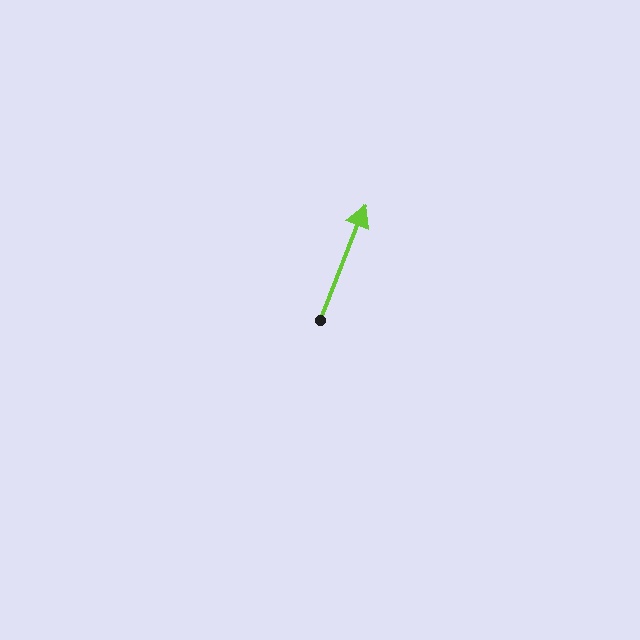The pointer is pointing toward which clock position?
Roughly 1 o'clock.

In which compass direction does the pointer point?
North.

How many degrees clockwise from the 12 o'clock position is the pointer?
Approximately 21 degrees.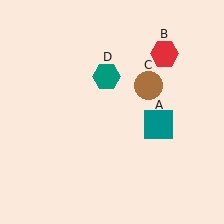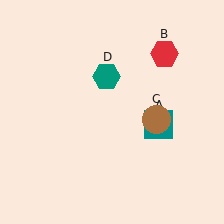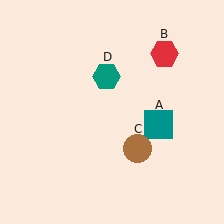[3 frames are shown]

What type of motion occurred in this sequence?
The brown circle (object C) rotated clockwise around the center of the scene.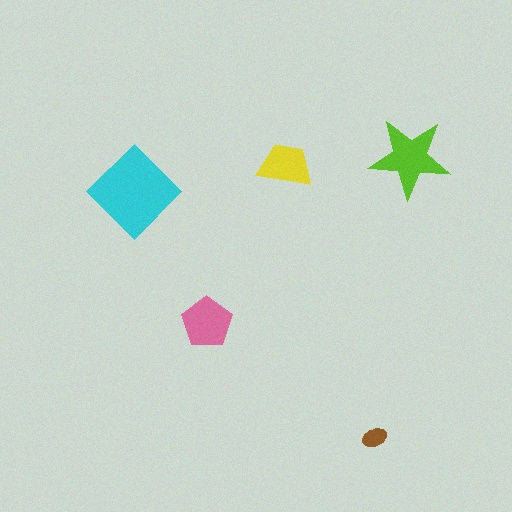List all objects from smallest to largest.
The brown ellipse, the yellow trapezoid, the pink pentagon, the lime star, the cyan diamond.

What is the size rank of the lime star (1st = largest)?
2nd.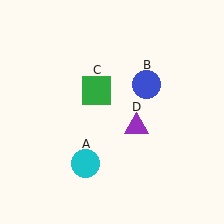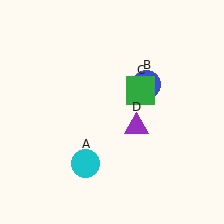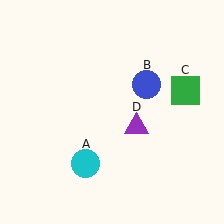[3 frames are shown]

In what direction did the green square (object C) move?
The green square (object C) moved right.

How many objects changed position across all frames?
1 object changed position: green square (object C).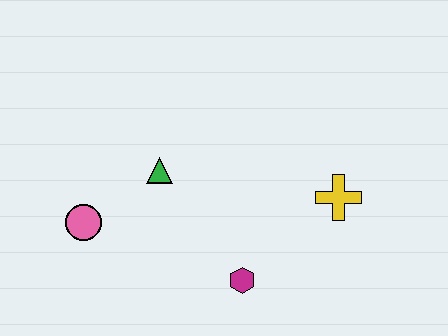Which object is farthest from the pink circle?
The yellow cross is farthest from the pink circle.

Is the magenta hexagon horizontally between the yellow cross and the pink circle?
Yes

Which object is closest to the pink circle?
The green triangle is closest to the pink circle.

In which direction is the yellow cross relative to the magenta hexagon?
The yellow cross is to the right of the magenta hexagon.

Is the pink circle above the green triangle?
No